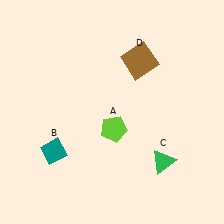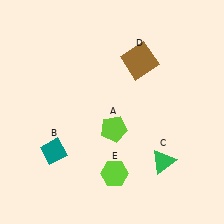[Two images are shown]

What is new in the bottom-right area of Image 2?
A lime hexagon (E) was added in the bottom-right area of Image 2.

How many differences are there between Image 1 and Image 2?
There is 1 difference between the two images.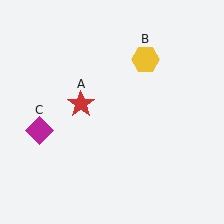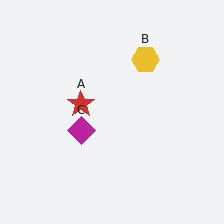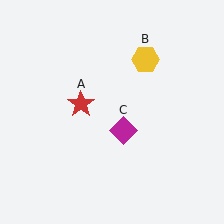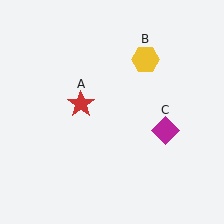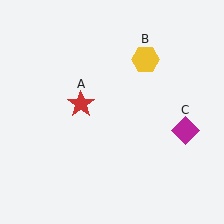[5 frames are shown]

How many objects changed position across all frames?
1 object changed position: magenta diamond (object C).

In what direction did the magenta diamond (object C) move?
The magenta diamond (object C) moved right.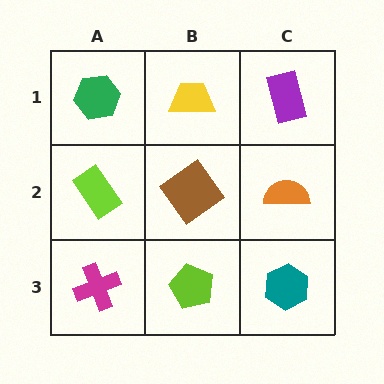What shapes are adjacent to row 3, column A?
A lime rectangle (row 2, column A), a lime pentagon (row 3, column B).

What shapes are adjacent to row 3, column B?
A brown diamond (row 2, column B), a magenta cross (row 3, column A), a teal hexagon (row 3, column C).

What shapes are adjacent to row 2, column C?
A purple rectangle (row 1, column C), a teal hexagon (row 3, column C), a brown diamond (row 2, column B).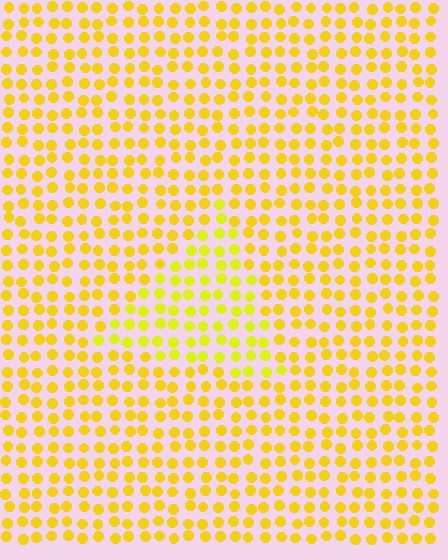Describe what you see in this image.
The image is filled with small yellow elements in a uniform arrangement. A triangle-shaped region is visible where the elements are tinted to a slightly different hue, forming a subtle color boundary.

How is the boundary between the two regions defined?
The boundary is defined purely by a slight shift in hue (about 16 degrees). Spacing, size, and orientation are identical on both sides.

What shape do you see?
I see a triangle.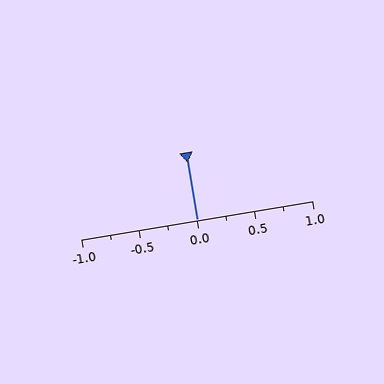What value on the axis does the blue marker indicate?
The marker indicates approximately 0.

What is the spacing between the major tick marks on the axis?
The major ticks are spaced 0.5 apart.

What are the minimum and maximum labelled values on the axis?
The axis runs from -1.0 to 1.0.